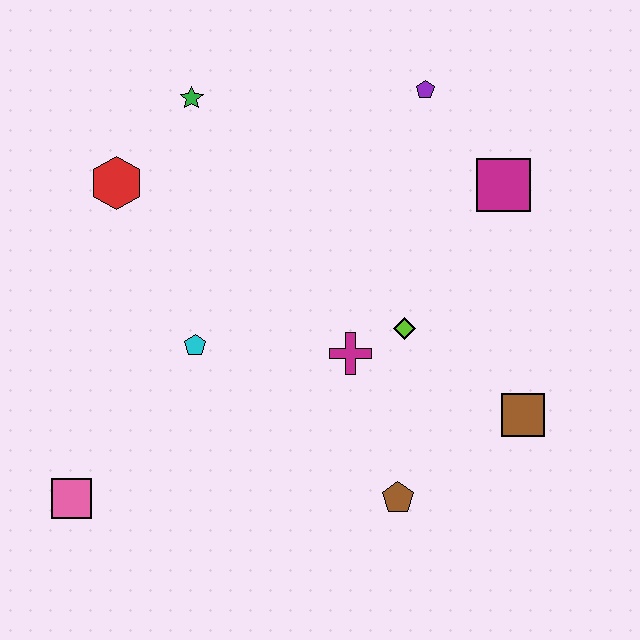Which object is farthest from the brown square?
The red hexagon is farthest from the brown square.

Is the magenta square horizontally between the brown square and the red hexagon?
Yes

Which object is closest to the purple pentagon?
The magenta square is closest to the purple pentagon.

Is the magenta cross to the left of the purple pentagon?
Yes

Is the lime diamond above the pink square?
Yes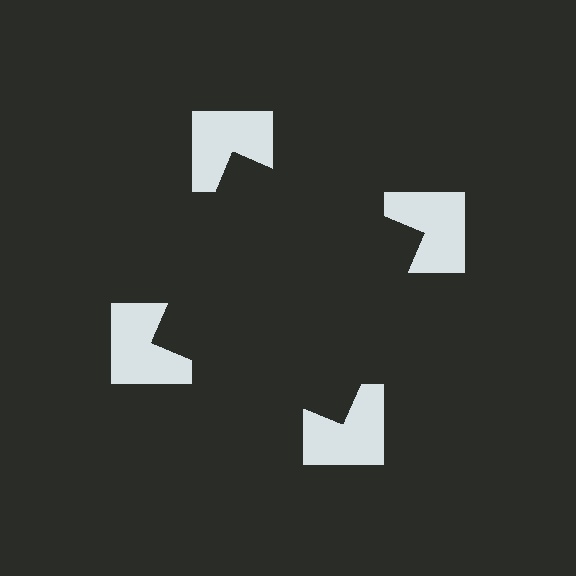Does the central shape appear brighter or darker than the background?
It typically appears slightly darker than the background, even though no actual brightness change is drawn.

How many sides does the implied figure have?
4 sides.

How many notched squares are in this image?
There are 4 — one at each vertex of the illusory square.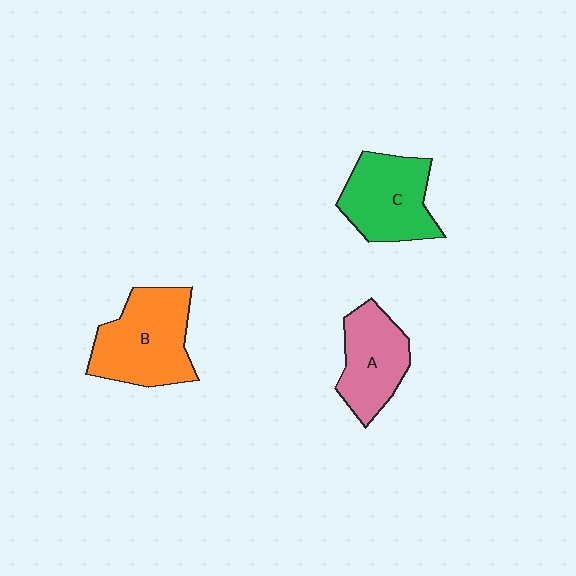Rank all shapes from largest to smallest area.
From largest to smallest: B (orange), C (green), A (pink).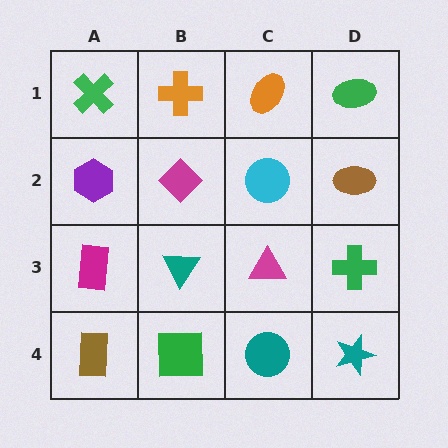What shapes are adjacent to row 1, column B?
A magenta diamond (row 2, column B), a green cross (row 1, column A), an orange ellipse (row 1, column C).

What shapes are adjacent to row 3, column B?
A magenta diamond (row 2, column B), a green square (row 4, column B), a magenta rectangle (row 3, column A), a magenta triangle (row 3, column C).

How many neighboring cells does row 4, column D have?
2.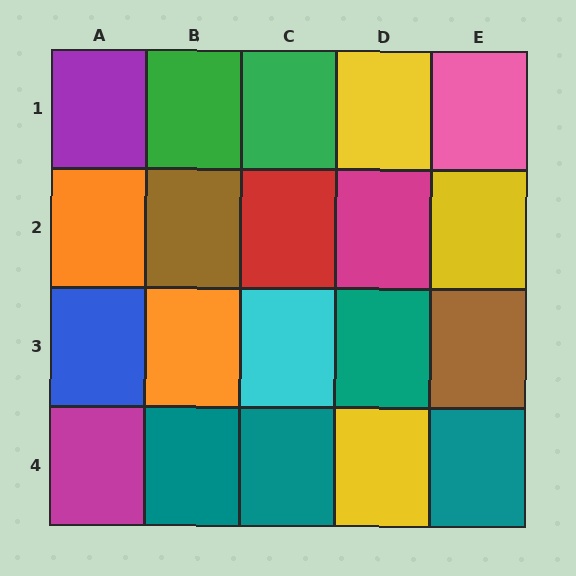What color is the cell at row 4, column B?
Teal.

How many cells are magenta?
2 cells are magenta.